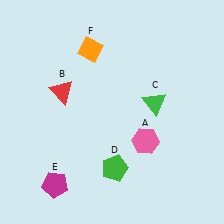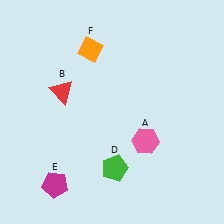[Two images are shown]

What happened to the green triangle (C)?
The green triangle (C) was removed in Image 2. It was in the top-right area of Image 1.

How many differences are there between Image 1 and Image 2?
There is 1 difference between the two images.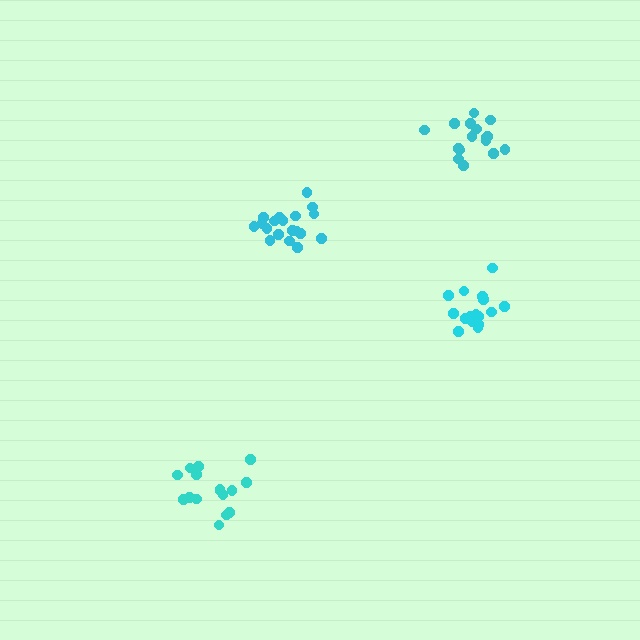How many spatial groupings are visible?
There are 4 spatial groupings.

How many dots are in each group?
Group 1: 19 dots, Group 2: 16 dots, Group 3: 16 dots, Group 4: 17 dots (68 total).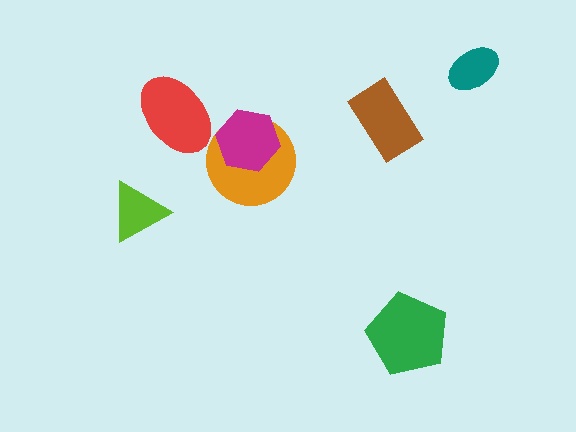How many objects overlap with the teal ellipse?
0 objects overlap with the teal ellipse.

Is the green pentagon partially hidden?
No, no other shape covers it.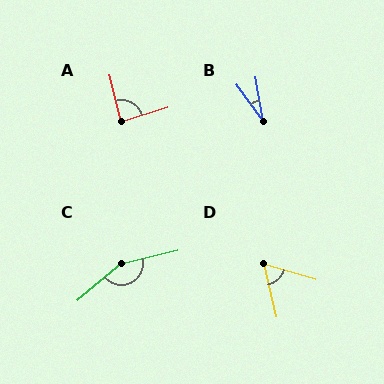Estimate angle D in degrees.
Approximately 61 degrees.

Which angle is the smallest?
B, at approximately 26 degrees.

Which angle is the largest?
C, at approximately 153 degrees.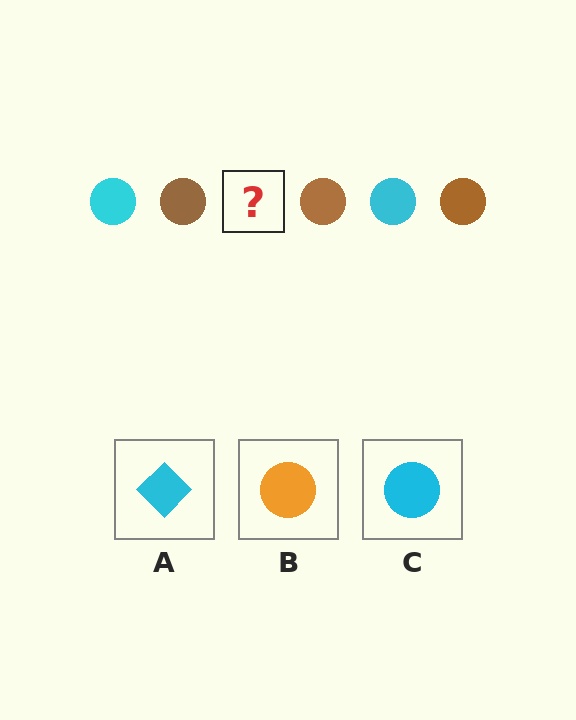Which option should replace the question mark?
Option C.